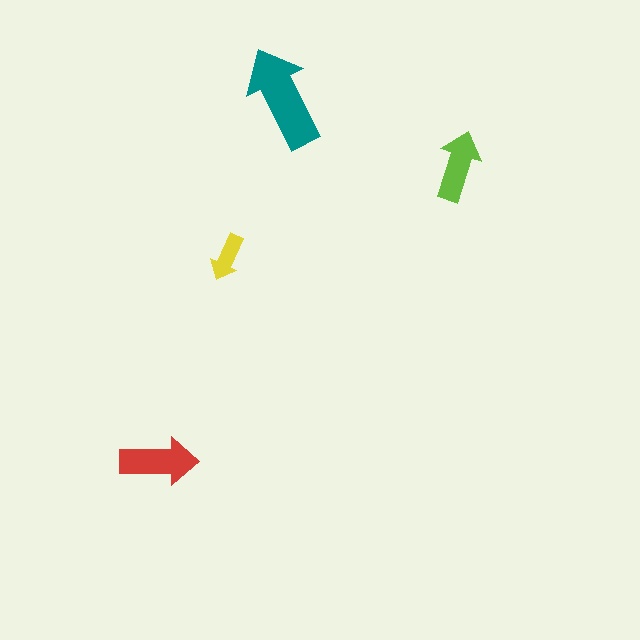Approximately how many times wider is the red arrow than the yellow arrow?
About 1.5 times wider.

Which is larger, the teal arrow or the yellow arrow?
The teal one.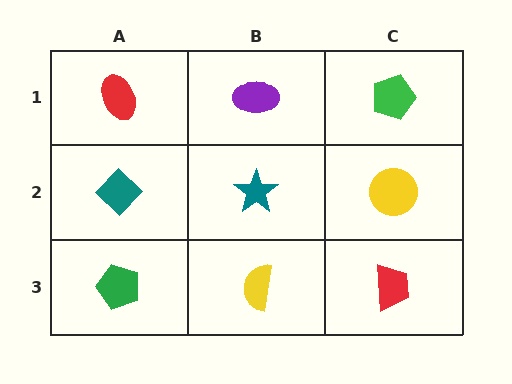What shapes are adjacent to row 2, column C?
A green pentagon (row 1, column C), a red trapezoid (row 3, column C), a teal star (row 2, column B).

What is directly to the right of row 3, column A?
A yellow semicircle.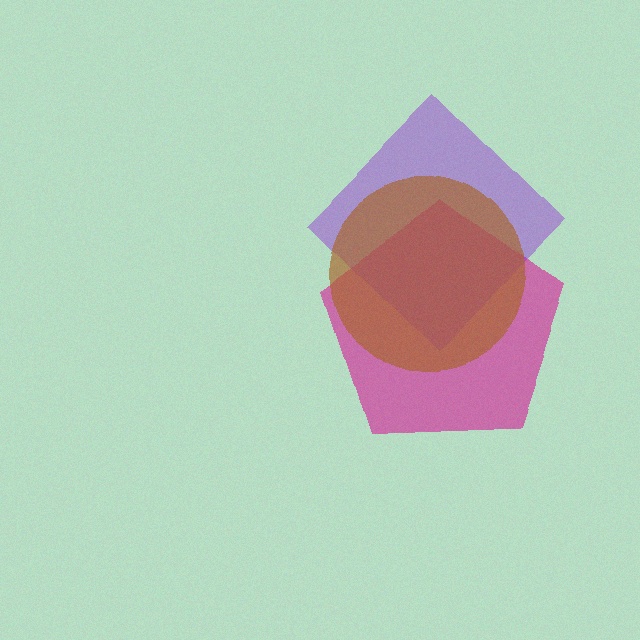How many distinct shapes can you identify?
There are 3 distinct shapes: a magenta pentagon, a purple diamond, a brown circle.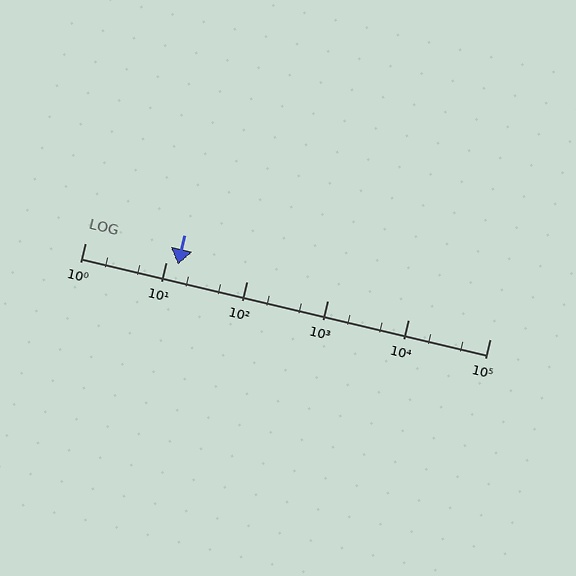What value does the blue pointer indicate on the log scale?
The pointer indicates approximately 14.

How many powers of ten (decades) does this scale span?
The scale spans 5 decades, from 1 to 100000.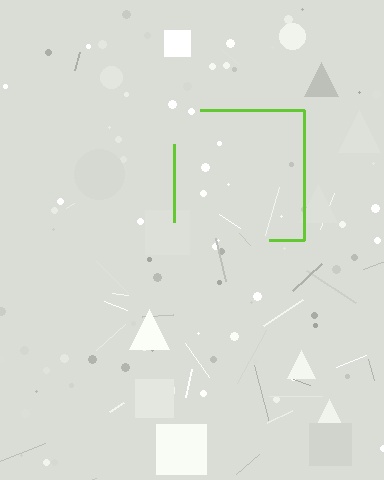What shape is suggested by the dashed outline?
The dashed outline suggests a square.